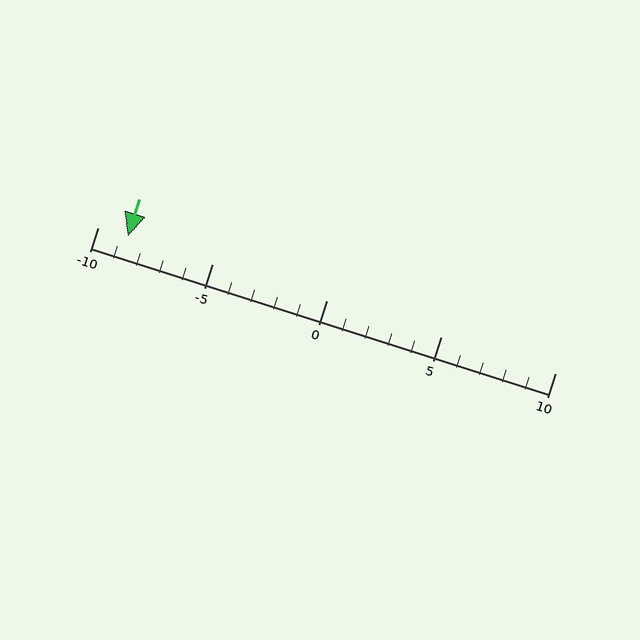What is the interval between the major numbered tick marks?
The major tick marks are spaced 5 units apart.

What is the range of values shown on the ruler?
The ruler shows values from -10 to 10.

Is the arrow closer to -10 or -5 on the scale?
The arrow is closer to -10.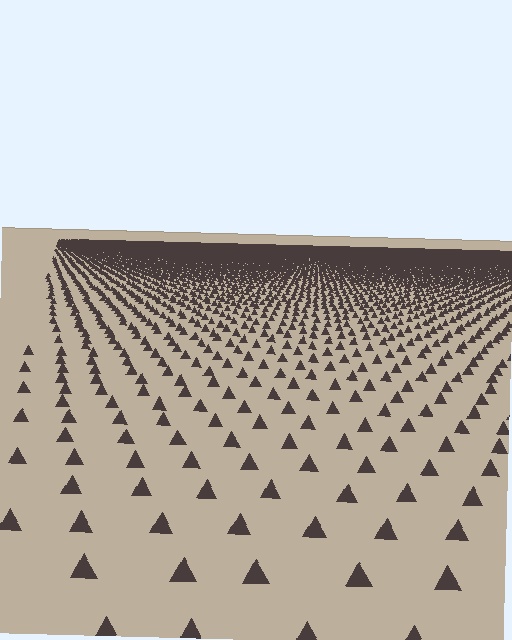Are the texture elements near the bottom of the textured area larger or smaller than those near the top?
Larger. Near the bottom, elements are closer to the viewer and appear at a bigger on-screen size.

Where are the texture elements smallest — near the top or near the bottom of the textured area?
Near the top.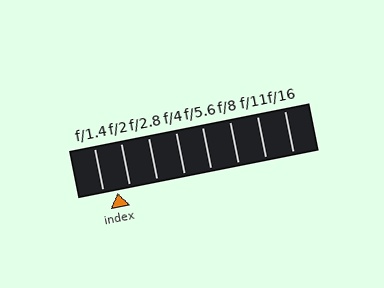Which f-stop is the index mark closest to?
The index mark is closest to f/2.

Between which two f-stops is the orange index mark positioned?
The index mark is between f/1.4 and f/2.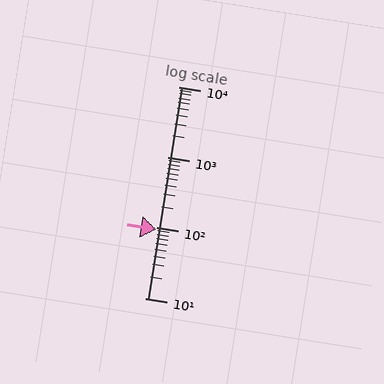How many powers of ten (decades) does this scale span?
The scale spans 3 decades, from 10 to 10000.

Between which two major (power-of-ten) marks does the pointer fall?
The pointer is between 10 and 100.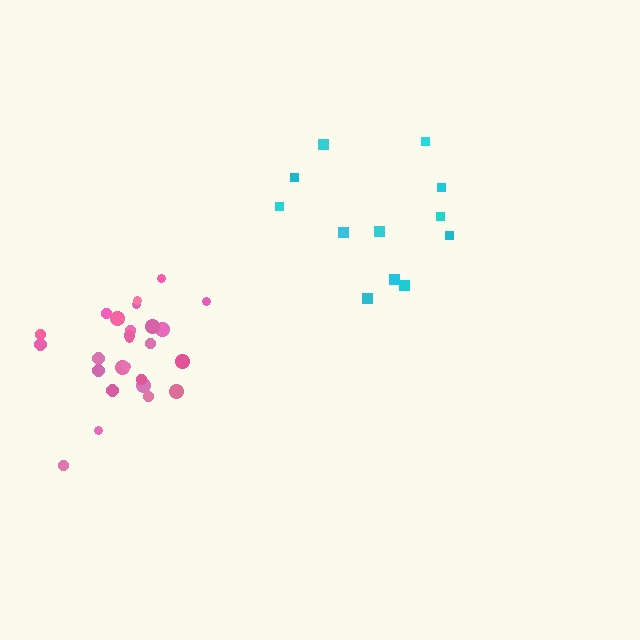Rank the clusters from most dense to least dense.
pink, cyan.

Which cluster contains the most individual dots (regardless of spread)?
Pink (26).